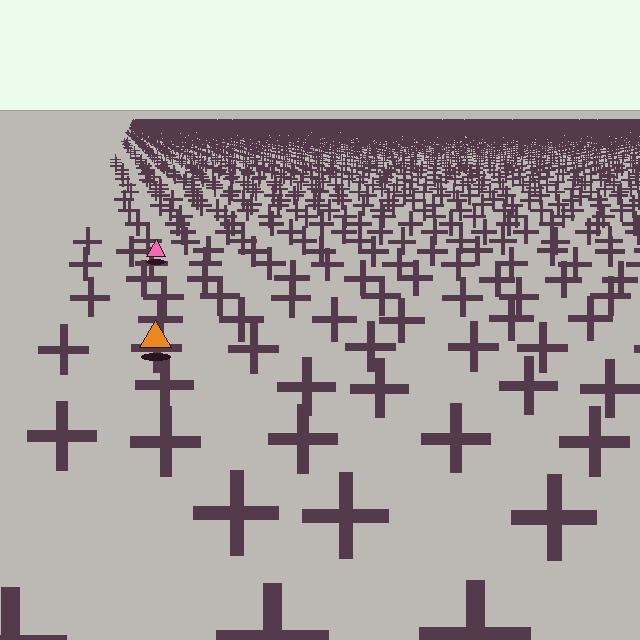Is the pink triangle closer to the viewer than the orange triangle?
No. The orange triangle is closer — you can tell from the texture gradient: the ground texture is coarser near it.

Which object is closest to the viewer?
The orange triangle is closest. The texture marks near it are larger and more spread out.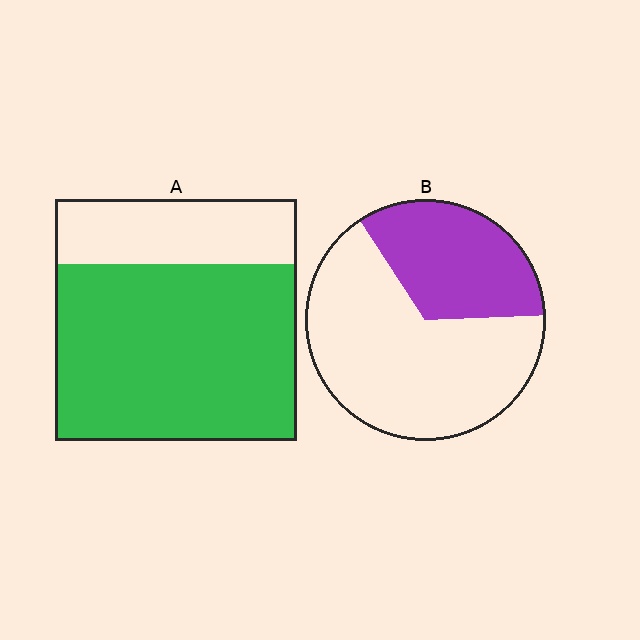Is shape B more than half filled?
No.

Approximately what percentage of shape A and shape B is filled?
A is approximately 75% and B is approximately 35%.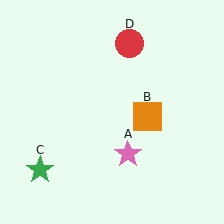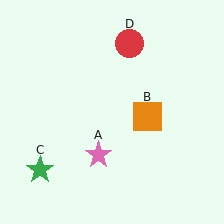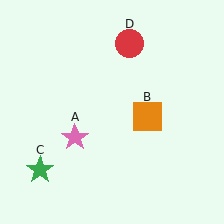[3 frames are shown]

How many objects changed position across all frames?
1 object changed position: pink star (object A).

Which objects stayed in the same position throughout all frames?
Orange square (object B) and green star (object C) and red circle (object D) remained stationary.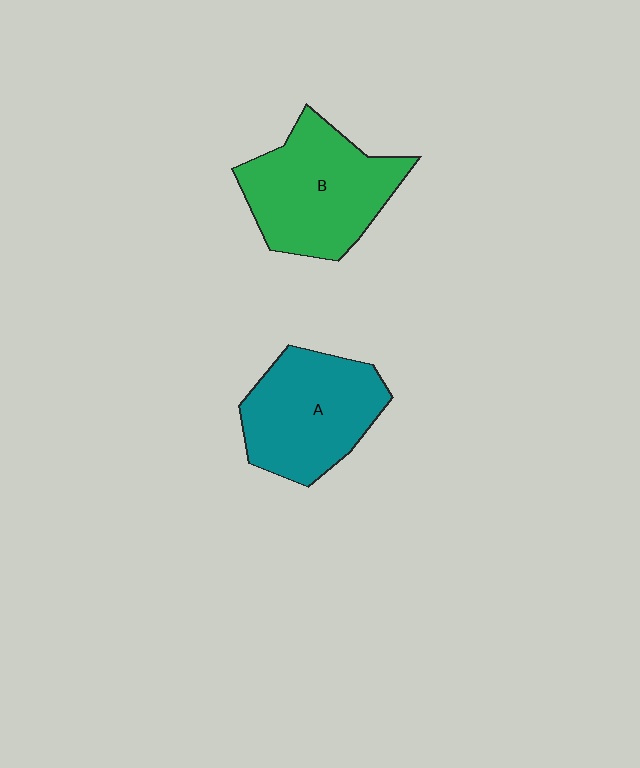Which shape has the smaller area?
Shape A (teal).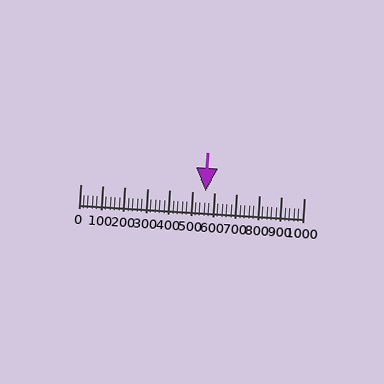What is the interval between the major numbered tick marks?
The major tick marks are spaced 100 units apart.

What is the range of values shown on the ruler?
The ruler shows values from 0 to 1000.